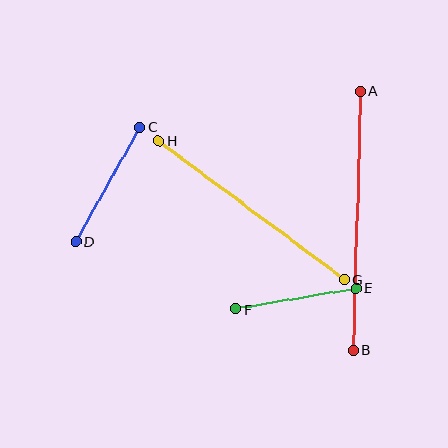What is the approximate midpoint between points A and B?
The midpoint is at approximately (357, 221) pixels.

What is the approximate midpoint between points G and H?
The midpoint is at approximately (251, 210) pixels.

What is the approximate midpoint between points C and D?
The midpoint is at approximately (108, 184) pixels.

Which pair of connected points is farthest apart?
Points A and B are farthest apart.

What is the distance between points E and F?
The distance is approximately 122 pixels.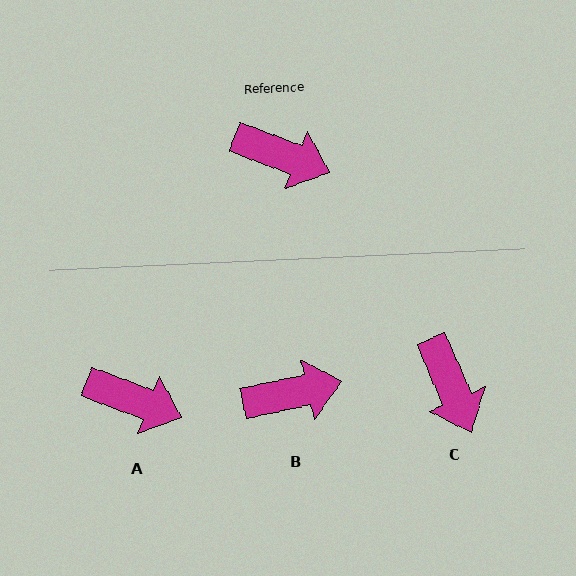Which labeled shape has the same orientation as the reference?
A.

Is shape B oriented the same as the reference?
No, it is off by about 34 degrees.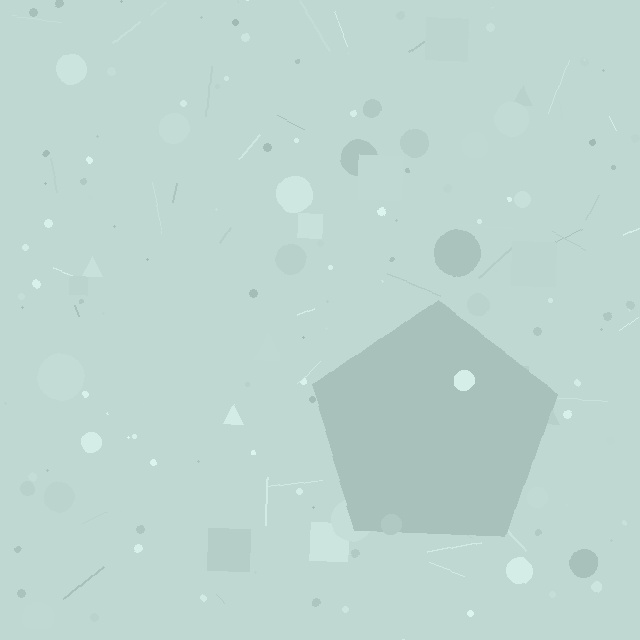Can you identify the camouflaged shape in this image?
The camouflaged shape is a pentagon.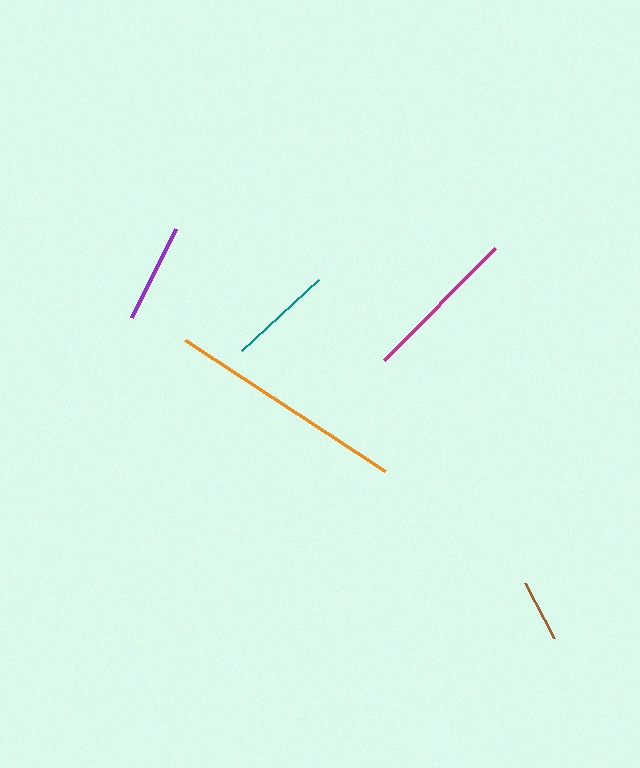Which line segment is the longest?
The orange line is the longest at approximately 239 pixels.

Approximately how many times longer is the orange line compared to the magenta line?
The orange line is approximately 1.5 times the length of the magenta line.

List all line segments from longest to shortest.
From longest to shortest: orange, magenta, teal, purple, brown.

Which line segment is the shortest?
The brown line is the shortest at approximately 62 pixels.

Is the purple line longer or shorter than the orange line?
The orange line is longer than the purple line.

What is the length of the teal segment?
The teal segment is approximately 105 pixels long.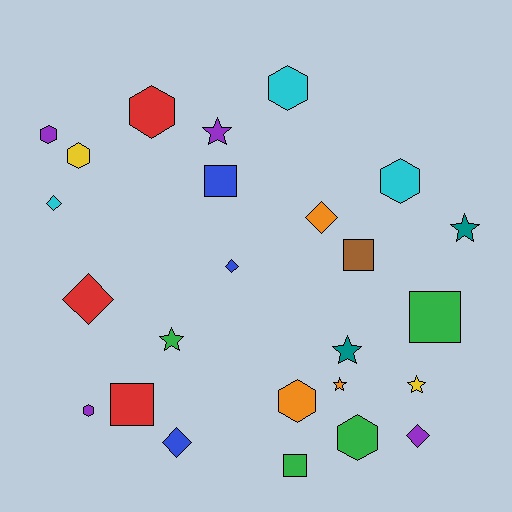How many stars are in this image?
There are 6 stars.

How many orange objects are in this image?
There are 3 orange objects.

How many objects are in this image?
There are 25 objects.